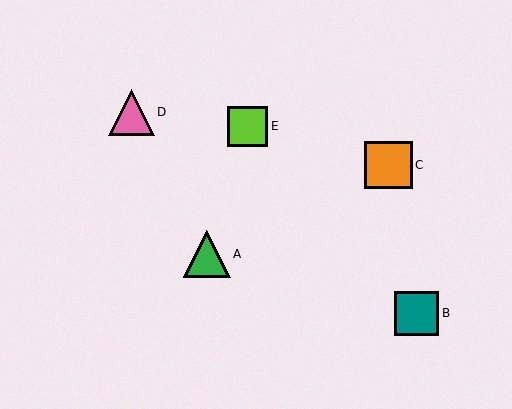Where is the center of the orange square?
The center of the orange square is at (389, 165).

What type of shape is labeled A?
Shape A is a green triangle.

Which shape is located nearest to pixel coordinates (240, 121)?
The lime square (labeled E) at (247, 126) is nearest to that location.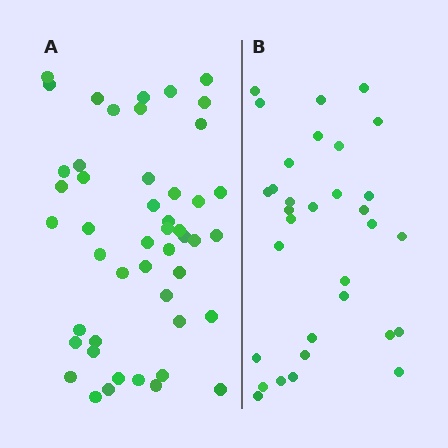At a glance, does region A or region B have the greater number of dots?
Region A (the left region) has more dots.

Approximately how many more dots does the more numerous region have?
Region A has approximately 15 more dots than region B.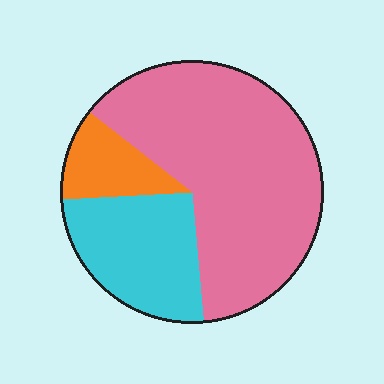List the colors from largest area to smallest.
From largest to smallest: pink, cyan, orange.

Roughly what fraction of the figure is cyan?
Cyan covers roughly 25% of the figure.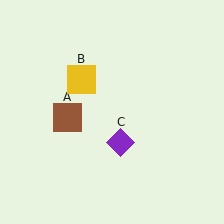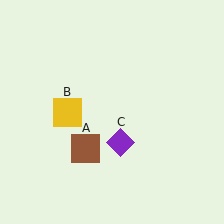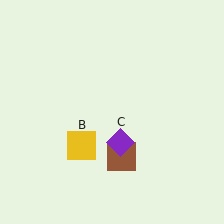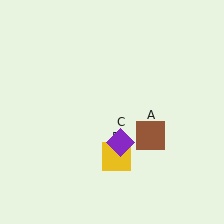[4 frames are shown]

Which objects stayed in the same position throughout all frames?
Purple diamond (object C) remained stationary.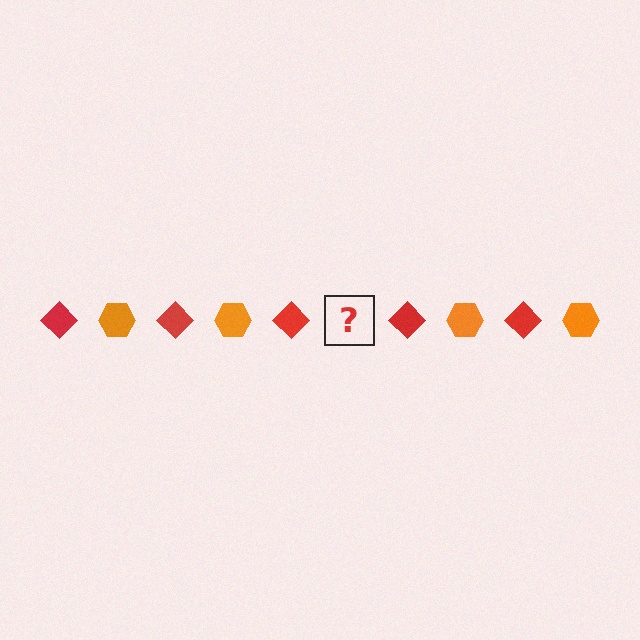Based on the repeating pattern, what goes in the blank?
The blank should be an orange hexagon.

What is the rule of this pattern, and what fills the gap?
The rule is that the pattern alternates between red diamond and orange hexagon. The gap should be filled with an orange hexagon.